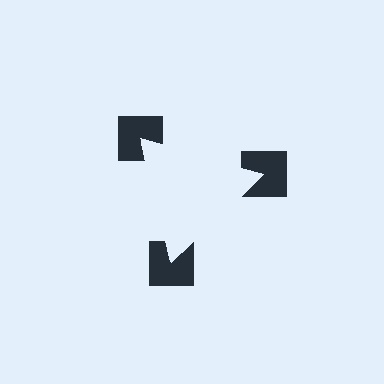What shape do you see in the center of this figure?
An illusory triangle — its edges are inferred from the aligned wedge cuts in the notched squares, not physically drawn.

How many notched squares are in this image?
There are 3 — one at each vertex of the illusory triangle.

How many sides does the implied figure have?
3 sides.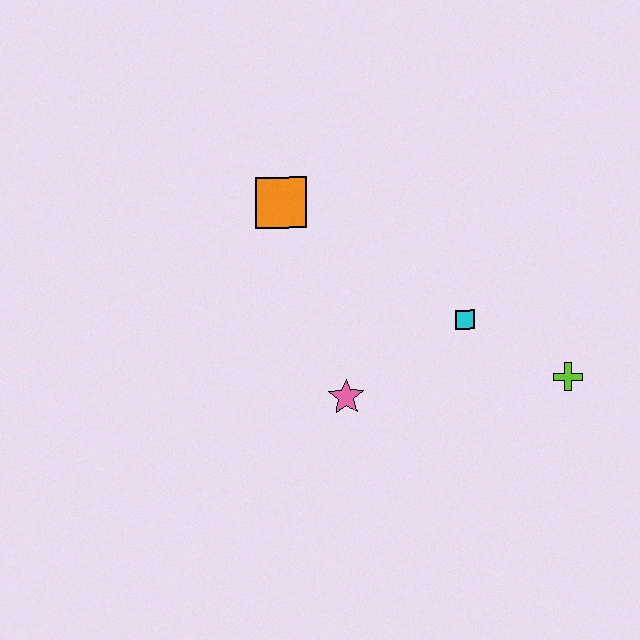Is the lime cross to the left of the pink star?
No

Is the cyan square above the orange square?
No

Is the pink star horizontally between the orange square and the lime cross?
Yes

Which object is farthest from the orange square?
The lime cross is farthest from the orange square.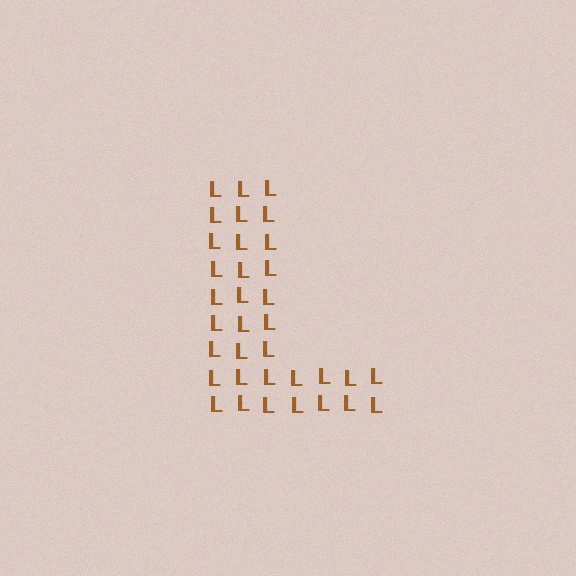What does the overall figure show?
The overall figure shows the letter L.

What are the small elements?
The small elements are letter L's.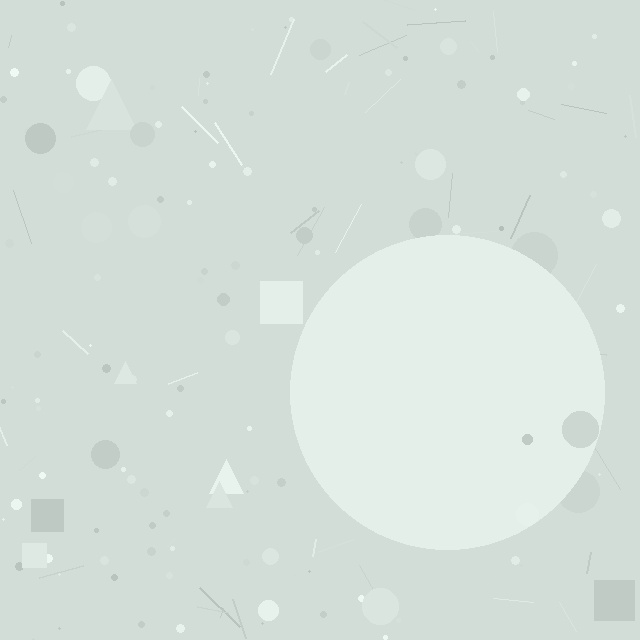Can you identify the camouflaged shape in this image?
The camouflaged shape is a circle.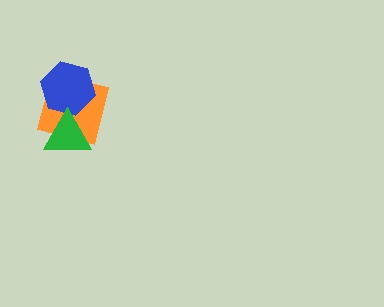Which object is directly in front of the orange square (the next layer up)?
The blue hexagon is directly in front of the orange square.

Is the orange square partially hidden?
Yes, it is partially covered by another shape.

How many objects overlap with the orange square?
2 objects overlap with the orange square.